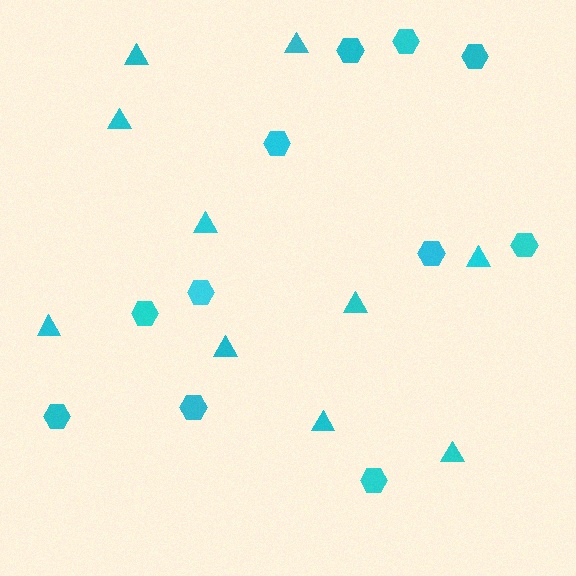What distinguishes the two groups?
There are 2 groups: one group of hexagons (11) and one group of triangles (10).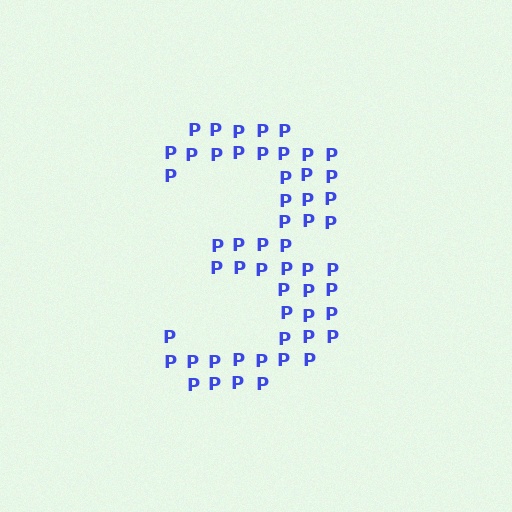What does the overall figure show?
The overall figure shows the digit 3.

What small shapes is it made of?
It is made of small letter P's.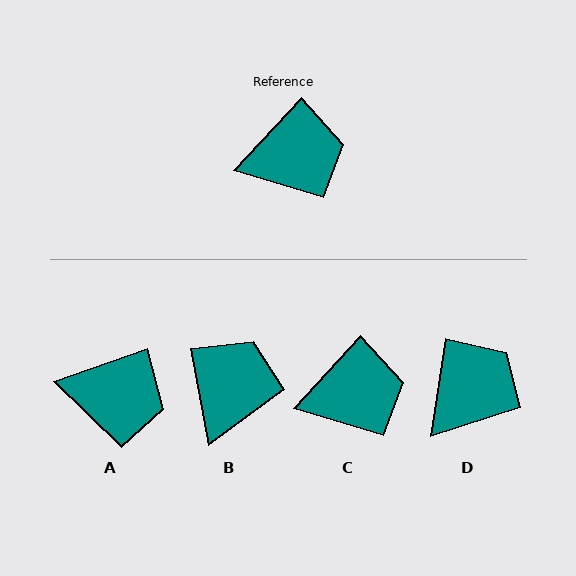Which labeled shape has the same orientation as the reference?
C.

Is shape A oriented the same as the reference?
No, it is off by about 27 degrees.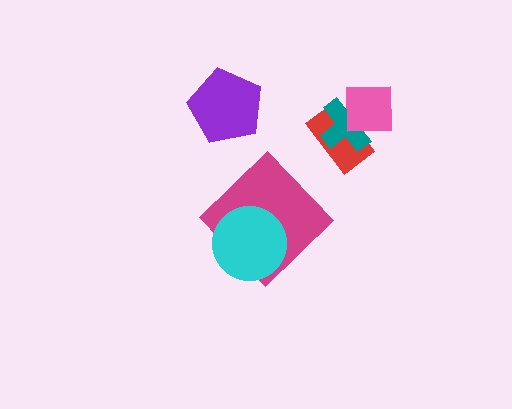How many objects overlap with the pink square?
2 objects overlap with the pink square.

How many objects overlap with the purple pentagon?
0 objects overlap with the purple pentagon.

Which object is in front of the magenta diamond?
The cyan circle is in front of the magenta diamond.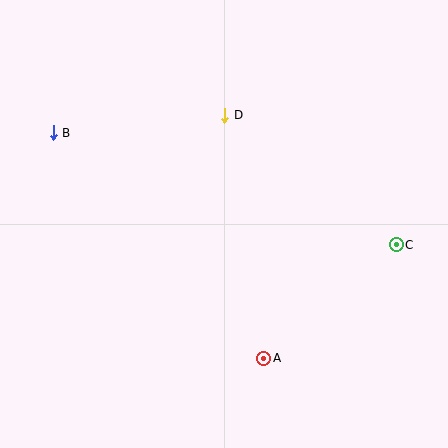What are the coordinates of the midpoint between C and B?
The midpoint between C and B is at (225, 189).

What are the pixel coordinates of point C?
Point C is at (396, 245).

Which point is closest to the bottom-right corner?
Point A is closest to the bottom-right corner.